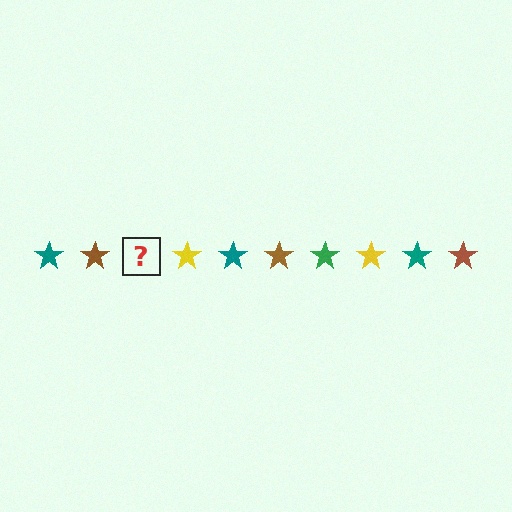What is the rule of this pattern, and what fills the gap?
The rule is that the pattern cycles through teal, brown, green, yellow stars. The gap should be filled with a green star.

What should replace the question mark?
The question mark should be replaced with a green star.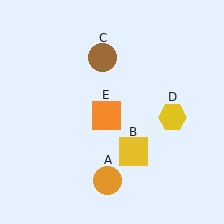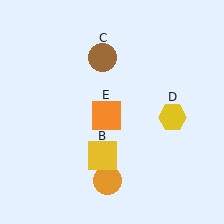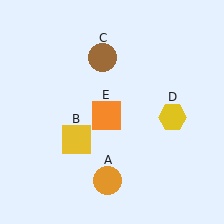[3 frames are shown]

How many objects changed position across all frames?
1 object changed position: yellow square (object B).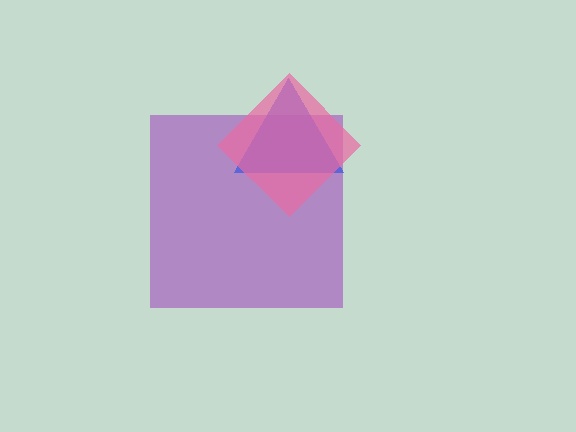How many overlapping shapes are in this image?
There are 3 overlapping shapes in the image.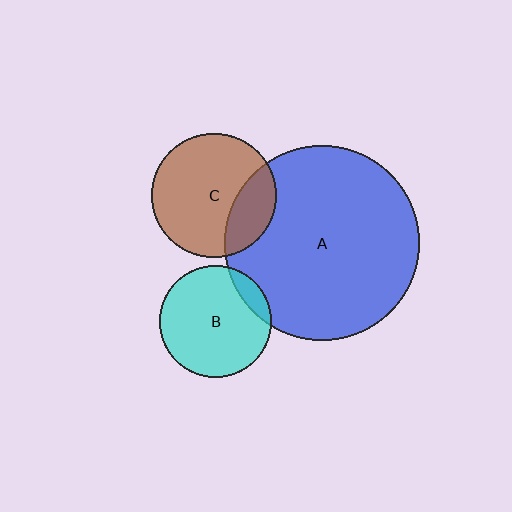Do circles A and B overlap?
Yes.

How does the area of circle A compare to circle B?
Approximately 3.0 times.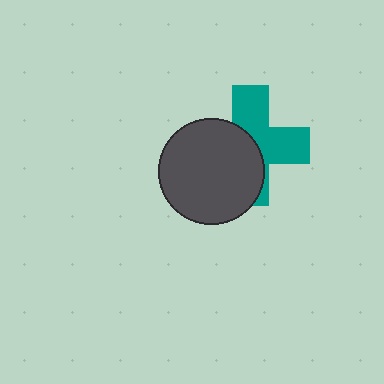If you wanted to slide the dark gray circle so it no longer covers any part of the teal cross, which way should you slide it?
Slide it toward the lower-left — that is the most direct way to separate the two shapes.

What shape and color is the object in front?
The object in front is a dark gray circle.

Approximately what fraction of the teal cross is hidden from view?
Roughly 50% of the teal cross is hidden behind the dark gray circle.